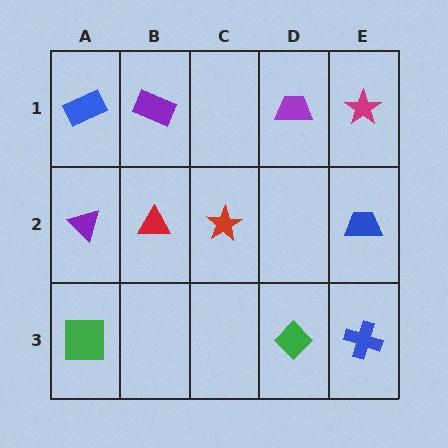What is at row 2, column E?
A blue trapezoid.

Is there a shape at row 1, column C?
No, that cell is empty.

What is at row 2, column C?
A red star.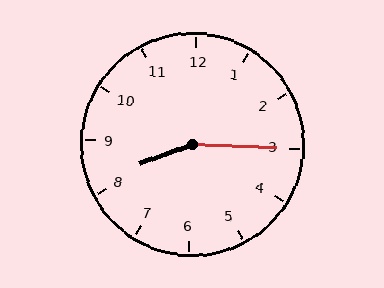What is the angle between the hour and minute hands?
Approximately 158 degrees.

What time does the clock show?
8:15.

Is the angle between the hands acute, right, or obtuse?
It is obtuse.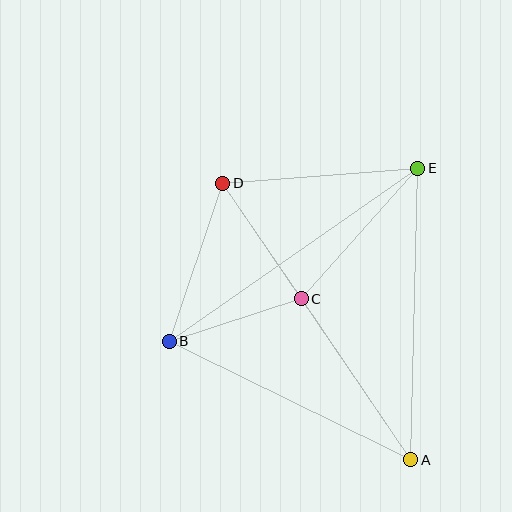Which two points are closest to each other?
Points B and C are closest to each other.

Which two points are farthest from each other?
Points A and D are farthest from each other.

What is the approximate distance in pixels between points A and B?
The distance between A and B is approximately 269 pixels.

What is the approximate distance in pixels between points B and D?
The distance between B and D is approximately 167 pixels.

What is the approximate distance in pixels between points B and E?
The distance between B and E is approximately 303 pixels.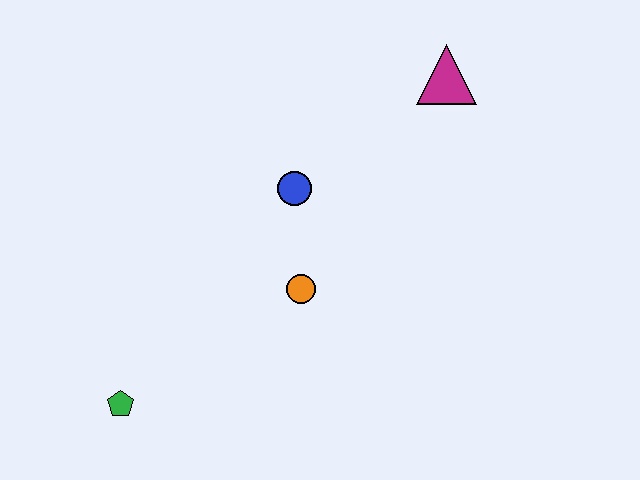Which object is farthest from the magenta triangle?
The green pentagon is farthest from the magenta triangle.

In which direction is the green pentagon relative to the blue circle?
The green pentagon is below the blue circle.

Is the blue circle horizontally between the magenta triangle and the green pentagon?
Yes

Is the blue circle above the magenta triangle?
No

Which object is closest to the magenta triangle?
The blue circle is closest to the magenta triangle.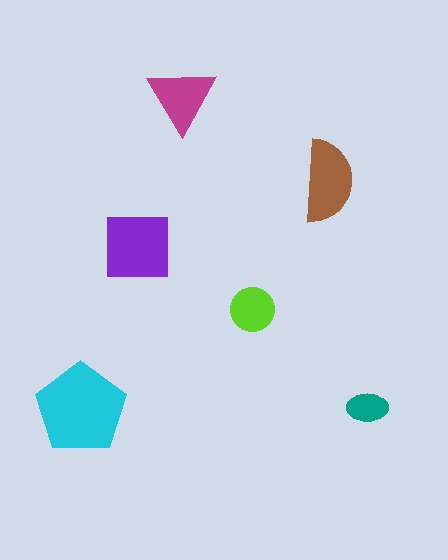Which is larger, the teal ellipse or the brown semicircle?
The brown semicircle.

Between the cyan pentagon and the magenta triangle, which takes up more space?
The cyan pentagon.